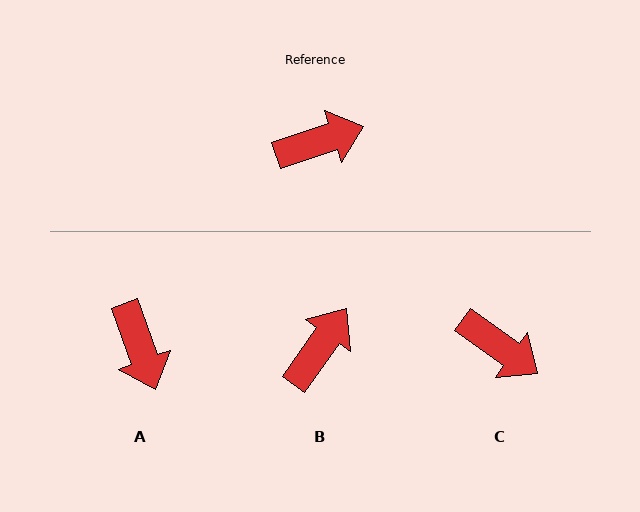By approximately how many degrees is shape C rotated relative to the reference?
Approximately 54 degrees clockwise.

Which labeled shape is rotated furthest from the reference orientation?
A, about 88 degrees away.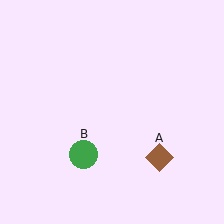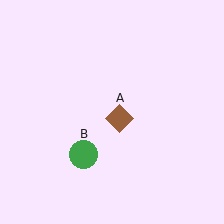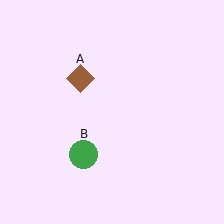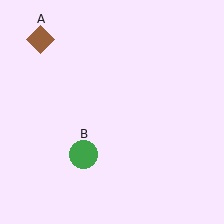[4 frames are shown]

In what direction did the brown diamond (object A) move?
The brown diamond (object A) moved up and to the left.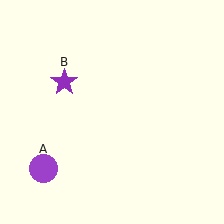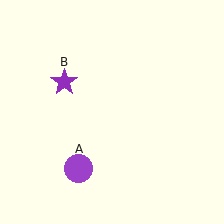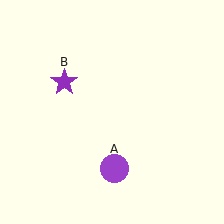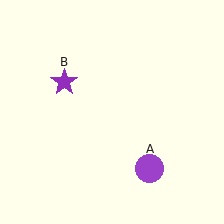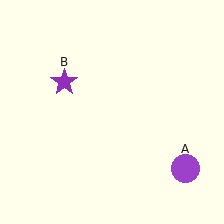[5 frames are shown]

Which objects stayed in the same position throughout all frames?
Purple star (object B) remained stationary.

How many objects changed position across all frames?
1 object changed position: purple circle (object A).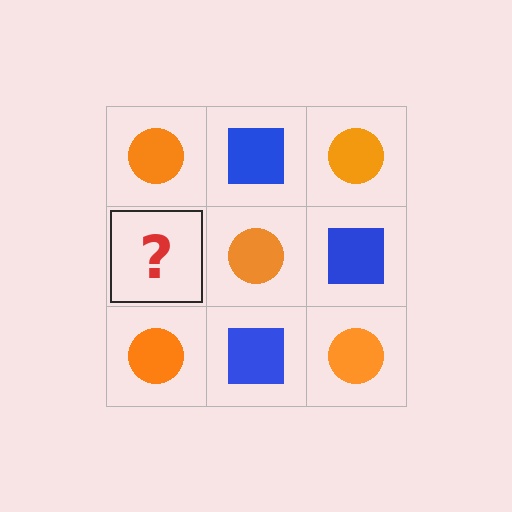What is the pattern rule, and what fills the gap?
The rule is that it alternates orange circle and blue square in a checkerboard pattern. The gap should be filled with a blue square.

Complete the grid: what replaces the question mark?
The question mark should be replaced with a blue square.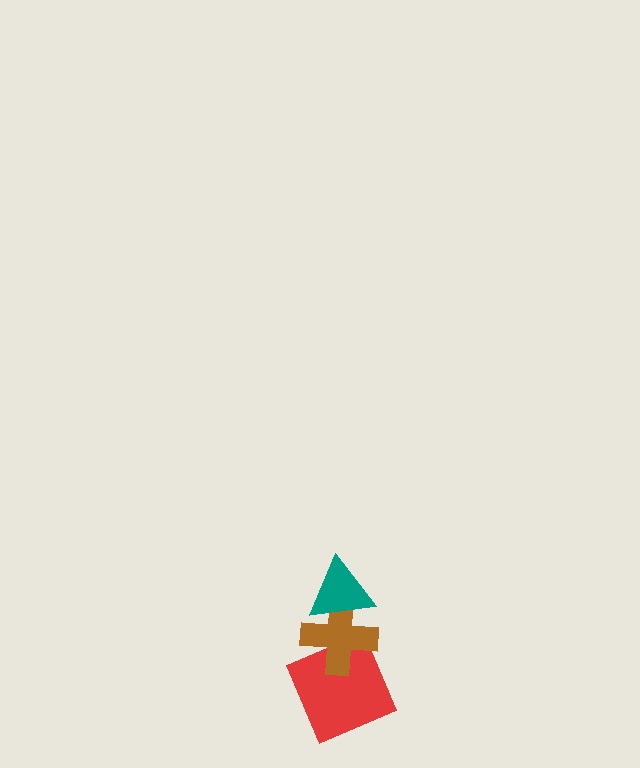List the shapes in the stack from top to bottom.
From top to bottom: the teal triangle, the brown cross, the red square.